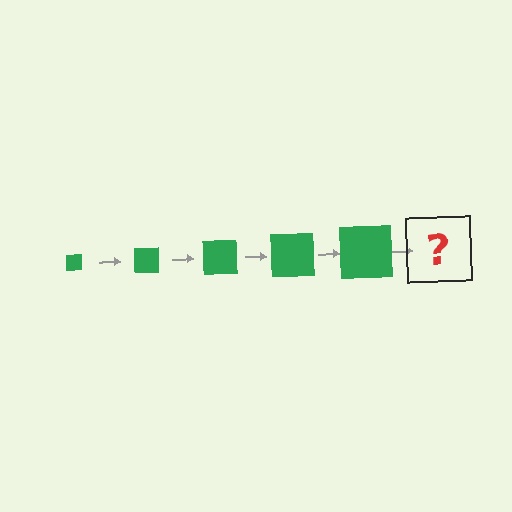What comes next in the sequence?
The next element should be a green square, larger than the previous one.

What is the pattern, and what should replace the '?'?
The pattern is that the square gets progressively larger each step. The '?' should be a green square, larger than the previous one.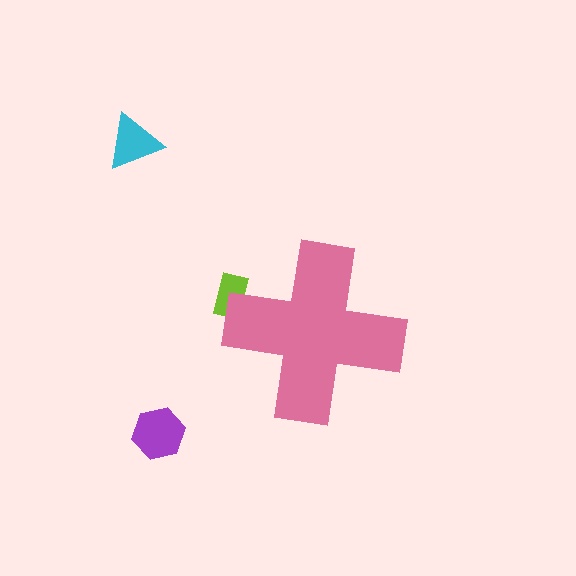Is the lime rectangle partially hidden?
Yes, the lime rectangle is partially hidden behind the pink cross.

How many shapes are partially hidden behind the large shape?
1 shape is partially hidden.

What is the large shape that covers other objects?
A pink cross.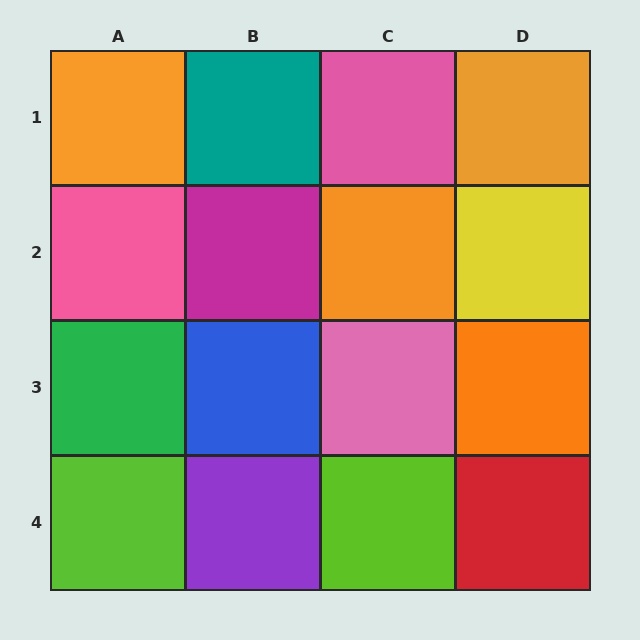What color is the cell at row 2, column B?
Magenta.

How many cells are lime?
2 cells are lime.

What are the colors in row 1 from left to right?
Orange, teal, pink, orange.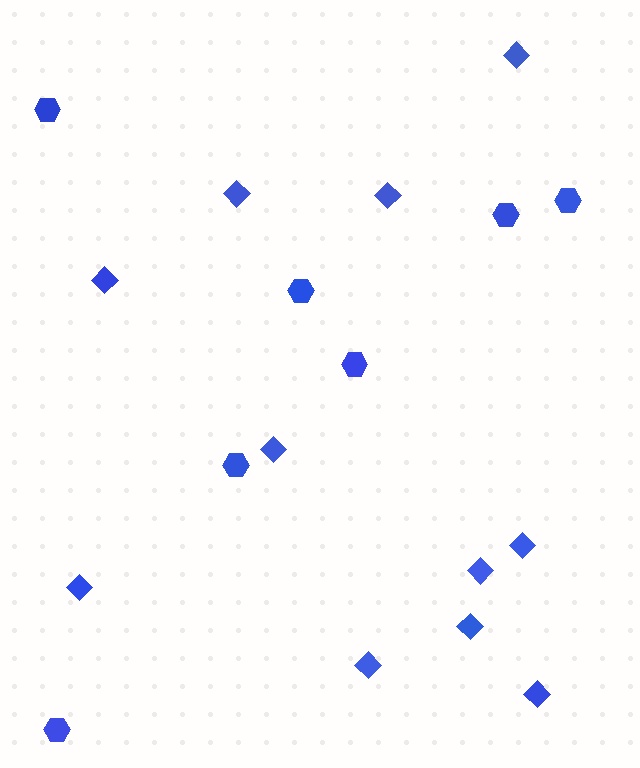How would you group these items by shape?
There are 2 groups: one group of diamonds (11) and one group of hexagons (7).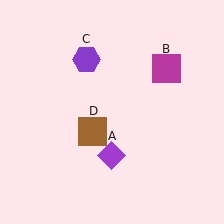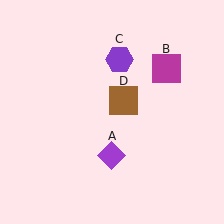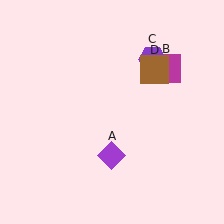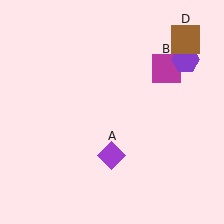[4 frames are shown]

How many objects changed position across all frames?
2 objects changed position: purple hexagon (object C), brown square (object D).